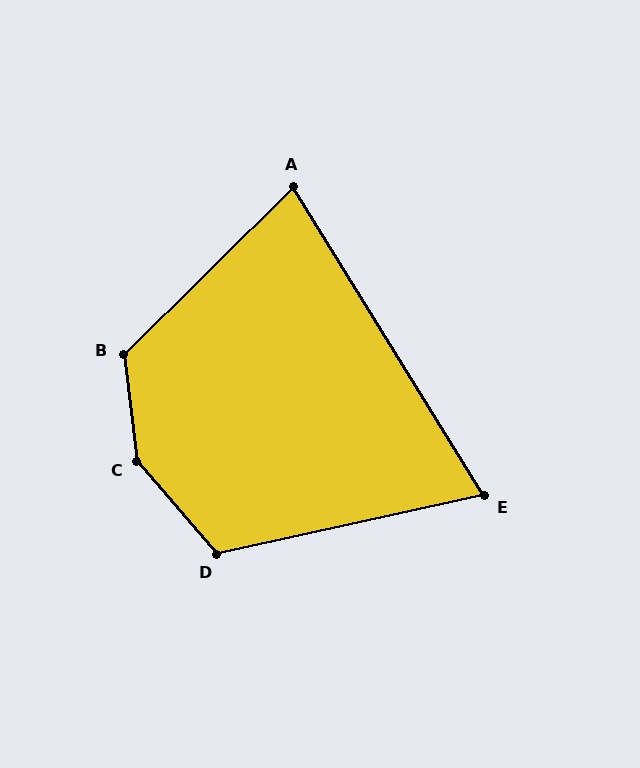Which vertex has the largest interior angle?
C, at approximately 146 degrees.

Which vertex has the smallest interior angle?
E, at approximately 71 degrees.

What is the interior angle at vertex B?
Approximately 127 degrees (obtuse).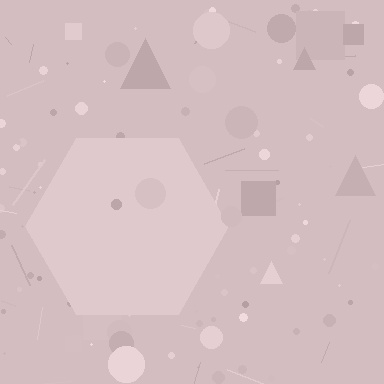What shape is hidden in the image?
A hexagon is hidden in the image.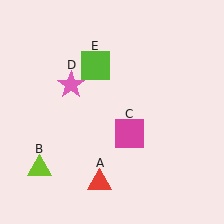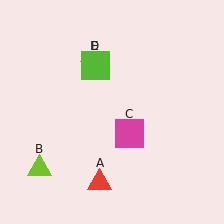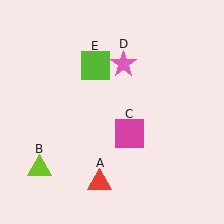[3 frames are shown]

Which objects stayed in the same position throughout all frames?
Red triangle (object A) and lime triangle (object B) and magenta square (object C) and lime square (object E) remained stationary.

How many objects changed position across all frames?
1 object changed position: pink star (object D).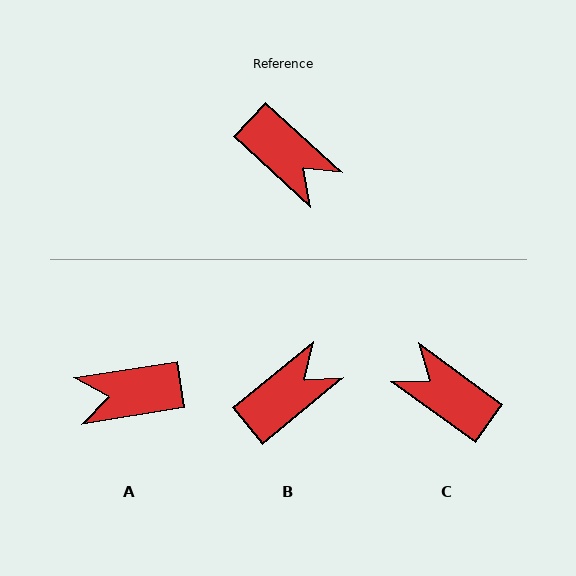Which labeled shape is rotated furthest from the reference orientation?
C, about 173 degrees away.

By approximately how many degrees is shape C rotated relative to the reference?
Approximately 173 degrees clockwise.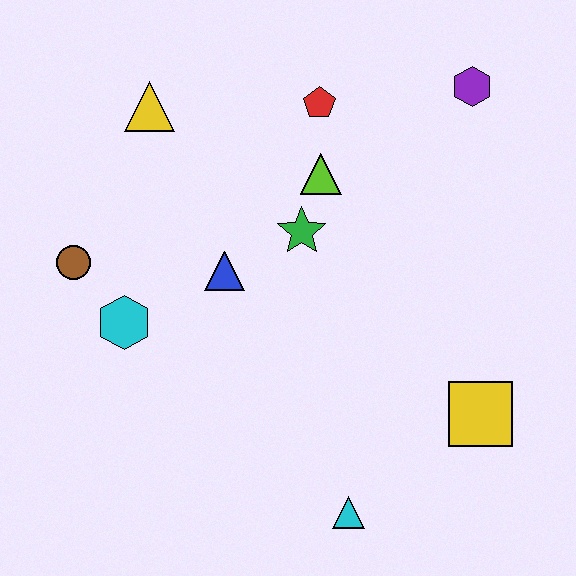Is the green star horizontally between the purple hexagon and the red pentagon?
No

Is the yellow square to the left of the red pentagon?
No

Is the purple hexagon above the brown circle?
Yes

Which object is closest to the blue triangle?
The green star is closest to the blue triangle.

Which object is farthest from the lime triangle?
The cyan triangle is farthest from the lime triangle.